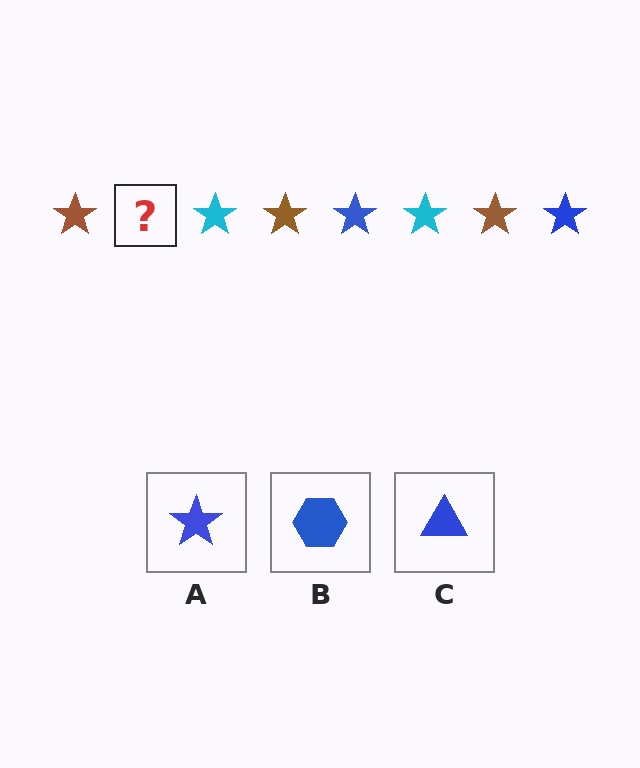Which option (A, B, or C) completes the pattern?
A.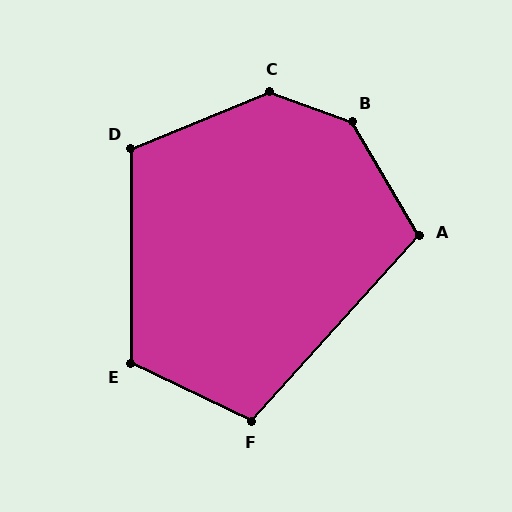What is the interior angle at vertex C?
Approximately 137 degrees (obtuse).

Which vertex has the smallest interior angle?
F, at approximately 107 degrees.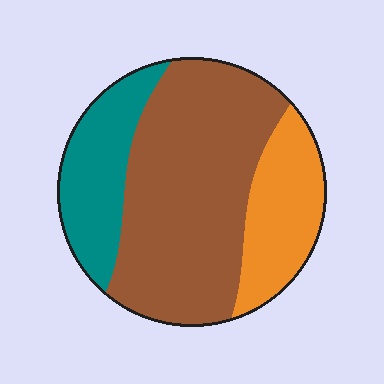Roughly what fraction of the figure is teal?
Teal takes up less than a quarter of the figure.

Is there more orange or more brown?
Brown.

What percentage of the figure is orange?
Orange takes up about one fifth (1/5) of the figure.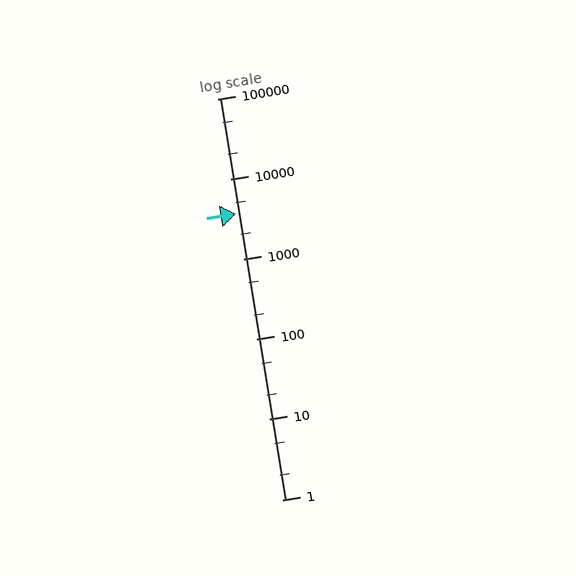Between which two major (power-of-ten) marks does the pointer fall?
The pointer is between 1000 and 10000.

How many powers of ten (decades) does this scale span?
The scale spans 5 decades, from 1 to 100000.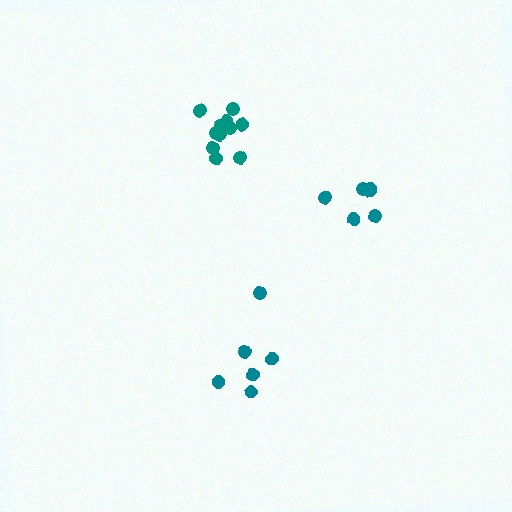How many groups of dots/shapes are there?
There are 3 groups.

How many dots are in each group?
Group 1: 11 dots, Group 2: 6 dots, Group 3: 6 dots (23 total).